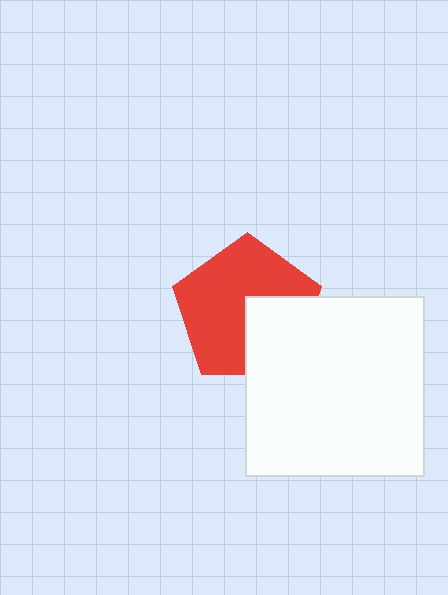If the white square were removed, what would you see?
You would see the complete red pentagon.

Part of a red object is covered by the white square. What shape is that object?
It is a pentagon.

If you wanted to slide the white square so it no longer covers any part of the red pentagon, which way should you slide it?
Slide it toward the lower-right — that is the most direct way to separate the two shapes.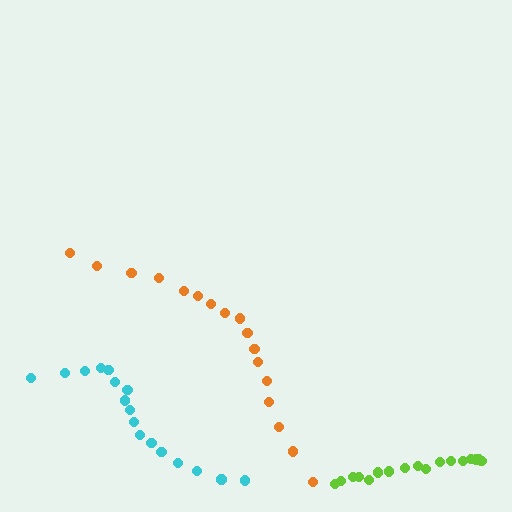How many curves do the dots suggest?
There are 3 distinct paths.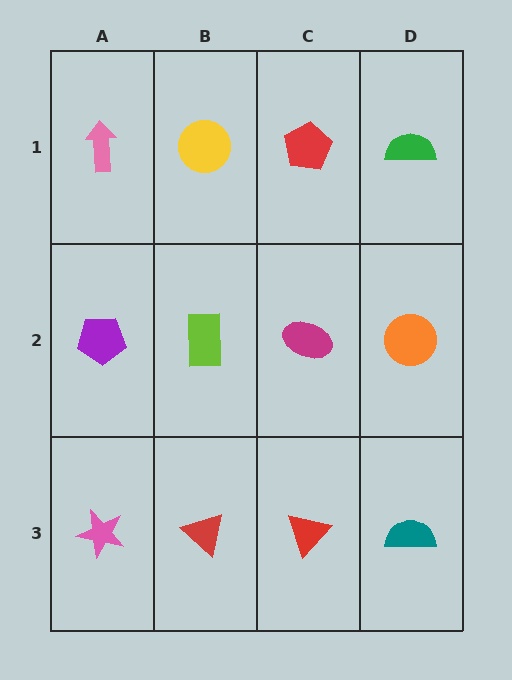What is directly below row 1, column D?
An orange circle.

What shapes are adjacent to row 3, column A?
A purple pentagon (row 2, column A), a red triangle (row 3, column B).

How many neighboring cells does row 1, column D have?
2.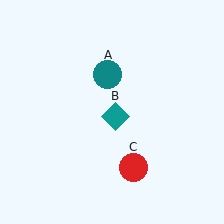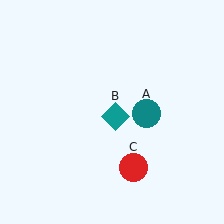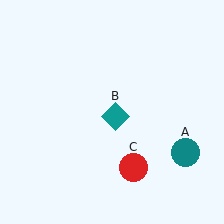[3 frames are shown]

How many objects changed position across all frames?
1 object changed position: teal circle (object A).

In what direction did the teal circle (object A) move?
The teal circle (object A) moved down and to the right.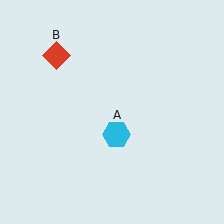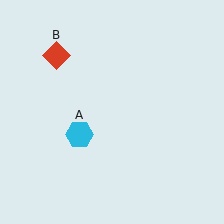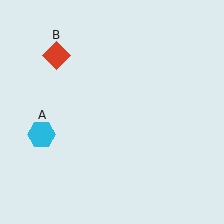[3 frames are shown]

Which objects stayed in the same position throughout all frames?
Red diamond (object B) remained stationary.